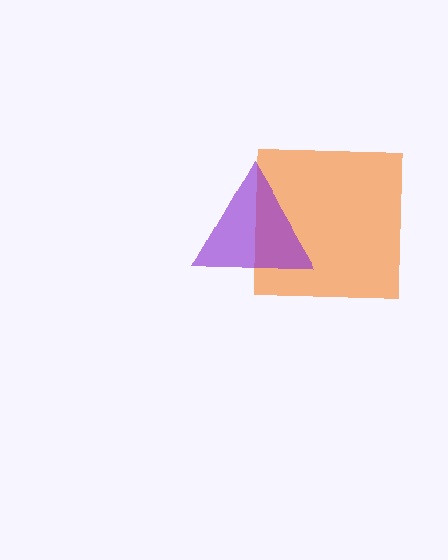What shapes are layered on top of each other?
The layered shapes are: an orange square, a purple triangle.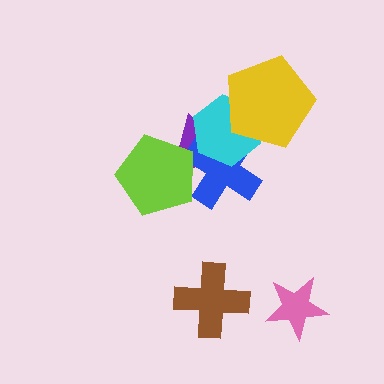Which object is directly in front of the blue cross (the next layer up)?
The cyan hexagon is directly in front of the blue cross.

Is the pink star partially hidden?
No, no other shape covers it.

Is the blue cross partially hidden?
Yes, it is partially covered by another shape.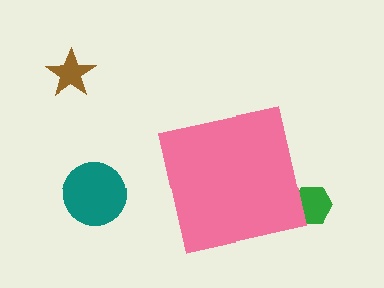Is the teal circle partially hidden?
No, the teal circle is fully visible.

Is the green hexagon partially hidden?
Yes, the green hexagon is partially hidden behind the pink square.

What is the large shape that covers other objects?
A pink square.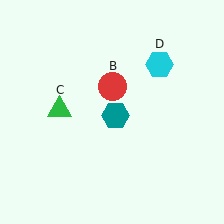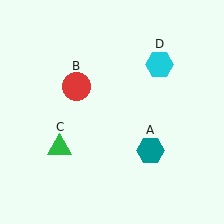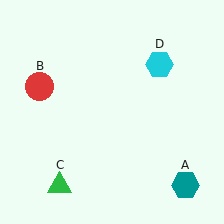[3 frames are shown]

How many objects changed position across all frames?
3 objects changed position: teal hexagon (object A), red circle (object B), green triangle (object C).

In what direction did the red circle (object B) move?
The red circle (object B) moved left.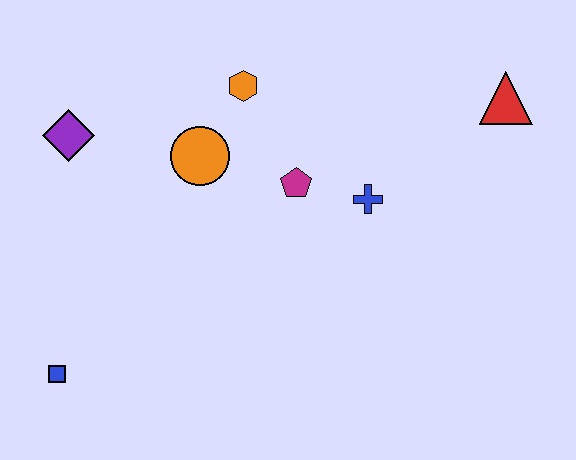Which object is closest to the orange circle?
The orange hexagon is closest to the orange circle.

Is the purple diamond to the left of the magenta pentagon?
Yes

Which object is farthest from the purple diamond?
The red triangle is farthest from the purple diamond.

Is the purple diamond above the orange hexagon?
No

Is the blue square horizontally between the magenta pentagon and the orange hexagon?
No